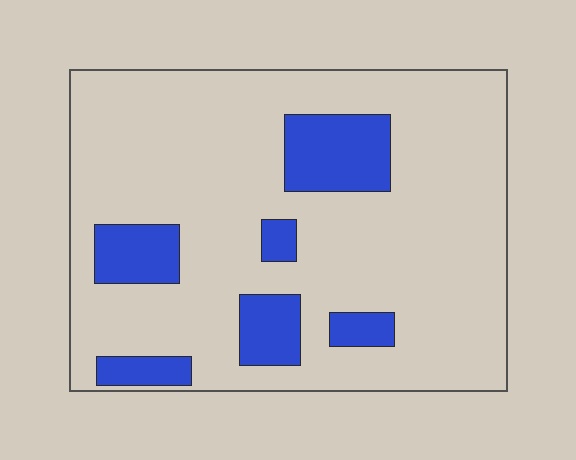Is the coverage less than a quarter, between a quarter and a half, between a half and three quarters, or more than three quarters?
Less than a quarter.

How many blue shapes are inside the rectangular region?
6.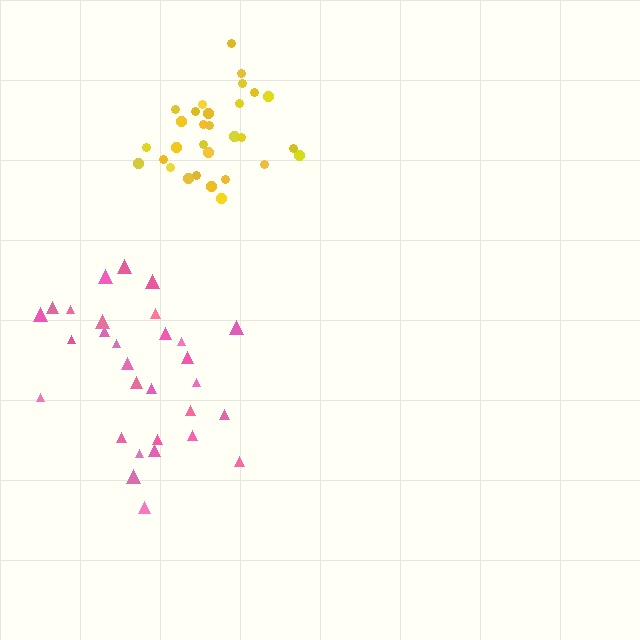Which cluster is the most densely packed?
Yellow.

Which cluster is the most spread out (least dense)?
Pink.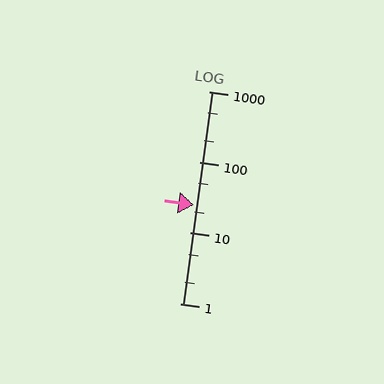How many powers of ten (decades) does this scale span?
The scale spans 3 decades, from 1 to 1000.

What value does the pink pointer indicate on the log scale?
The pointer indicates approximately 25.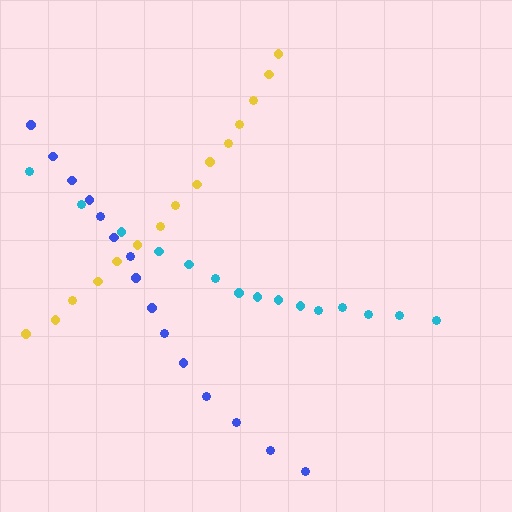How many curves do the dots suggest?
There are 3 distinct paths.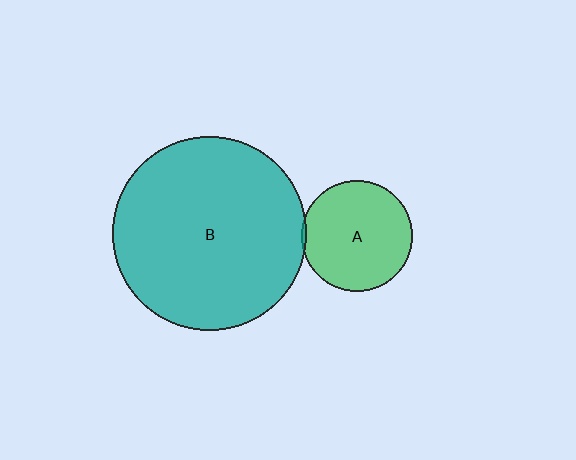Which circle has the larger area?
Circle B (teal).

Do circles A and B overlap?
Yes.